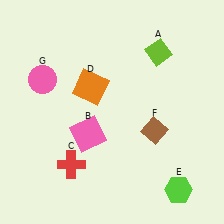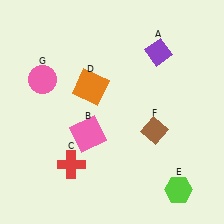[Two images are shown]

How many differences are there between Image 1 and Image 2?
There is 1 difference between the two images.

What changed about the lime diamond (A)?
In Image 1, A is lime. In Image 2, it changed to purple.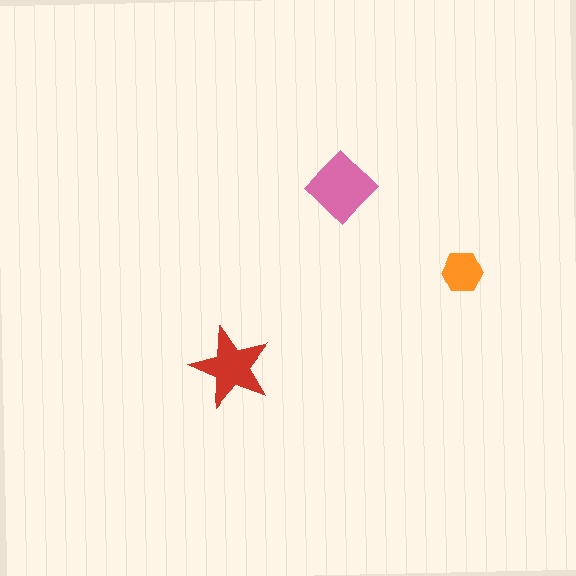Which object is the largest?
The pink diamond.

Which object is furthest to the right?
The orange hexagon is rightmost.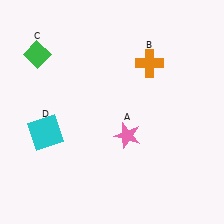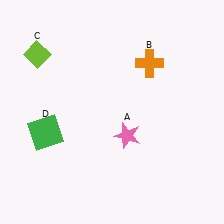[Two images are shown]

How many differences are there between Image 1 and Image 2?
There are 2 differences between the two images.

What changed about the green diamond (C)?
In Image 1, C is green. In Image 2, it changed to lime.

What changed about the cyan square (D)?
In Image 1, D is cyan. In Image 2, it changed to green.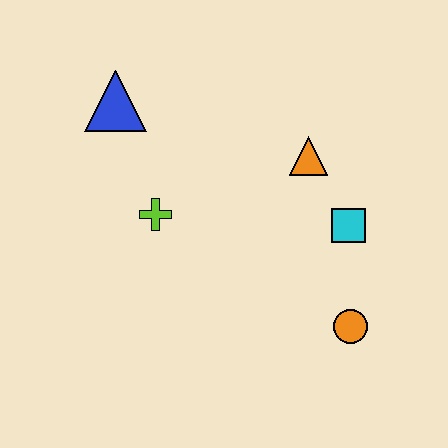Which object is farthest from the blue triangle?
The orange circle is farthest from the blue triangle.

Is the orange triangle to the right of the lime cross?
Yes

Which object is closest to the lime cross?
The blue triangle is closest to the lime cross.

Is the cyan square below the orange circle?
No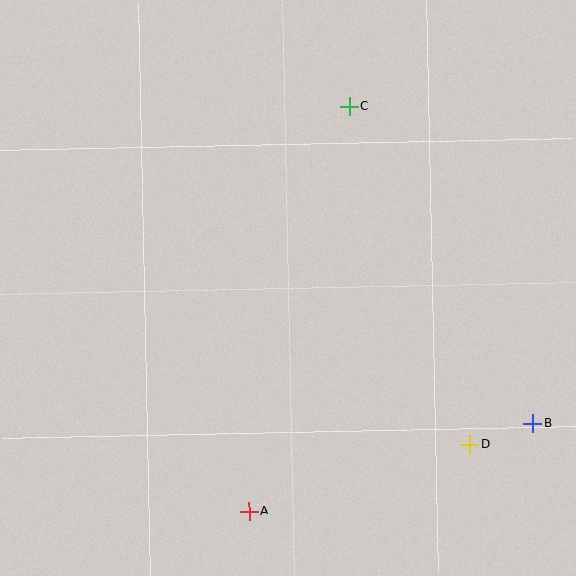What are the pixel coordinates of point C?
Point C is at (349, 107).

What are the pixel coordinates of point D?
Point D is at (470, 445).